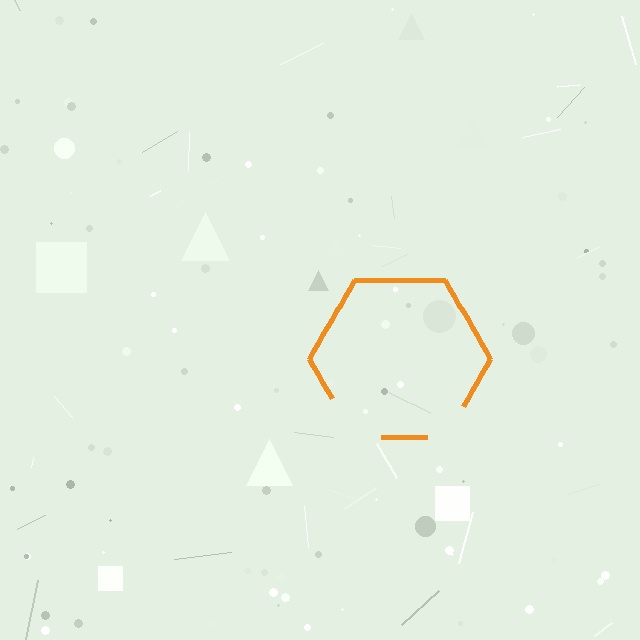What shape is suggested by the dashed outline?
The dashed outline suggests a hexagon.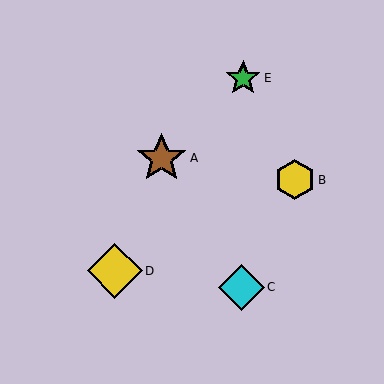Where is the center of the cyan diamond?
The center of the cyan diamond is at (241, 287).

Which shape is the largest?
The yellow diamond (labeled D) is the largest.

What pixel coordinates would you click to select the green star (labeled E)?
Click at (243, 78) to select the green star E.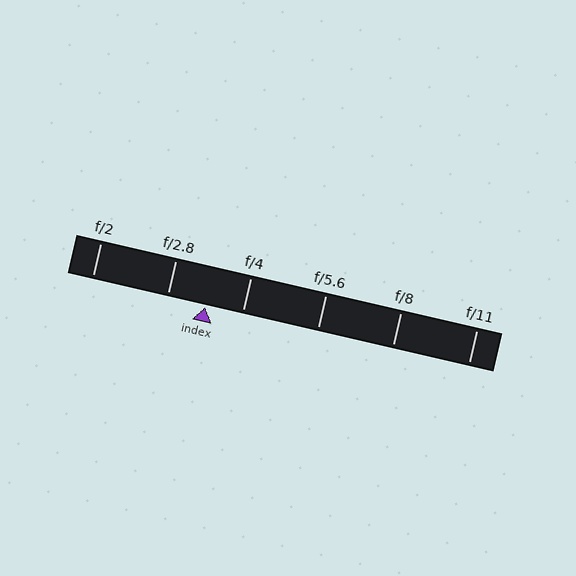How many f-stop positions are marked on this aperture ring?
There are 6 f-stop positions marked.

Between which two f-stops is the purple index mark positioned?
The index mark is between f/2.8 and f/4.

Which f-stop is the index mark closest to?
The index mark is closest to f/4.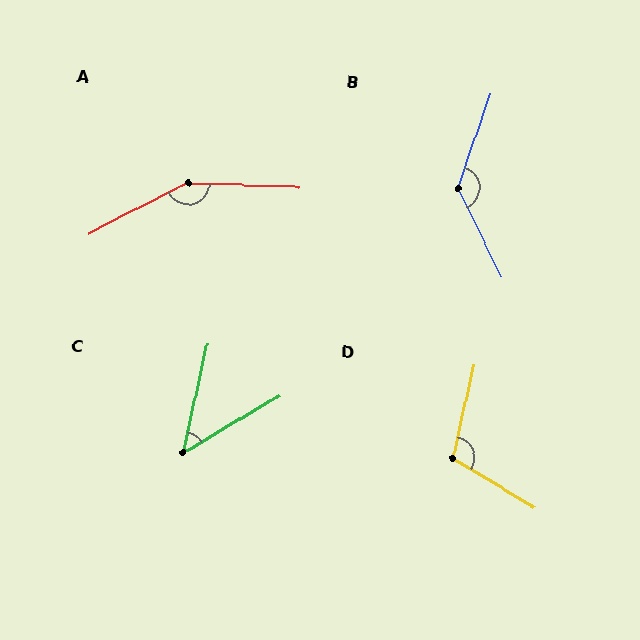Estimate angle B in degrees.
Approximately 135 degrees.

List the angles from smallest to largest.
C (47°), D (108°), B (135°), A (151°).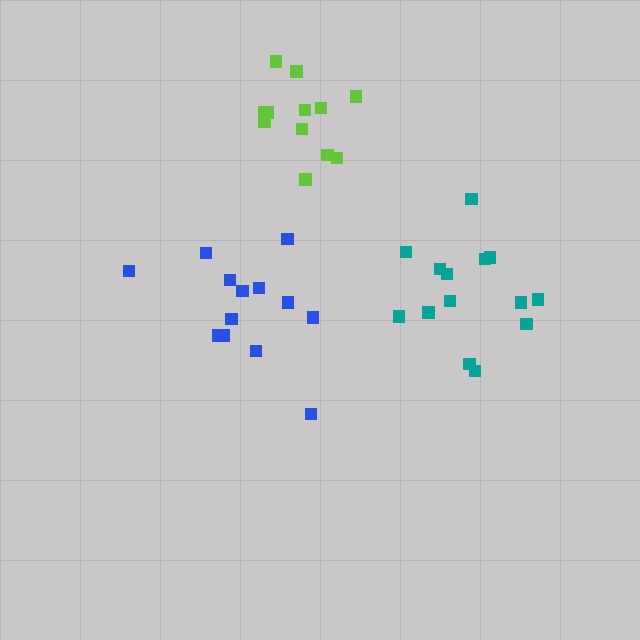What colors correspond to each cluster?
The clusters are colored: blue, teal, lime.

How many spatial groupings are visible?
There are 3 spatial groupings.